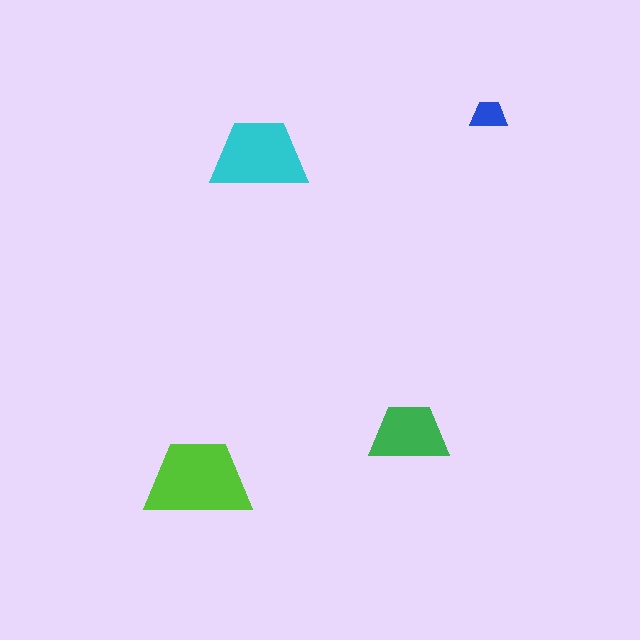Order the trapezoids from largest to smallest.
the lime one, the cyan one, the green one, the blue one.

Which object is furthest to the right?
The blue trapezoid is rightmost.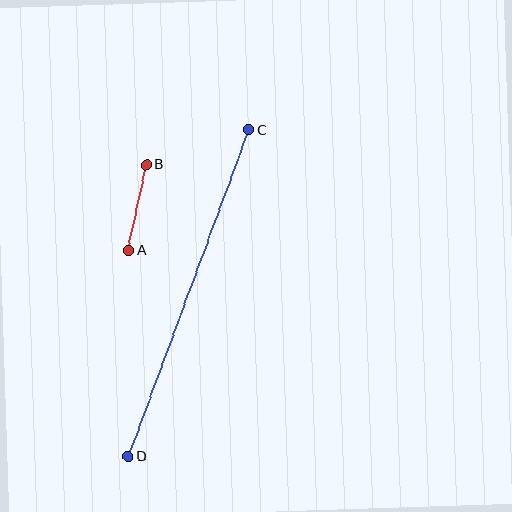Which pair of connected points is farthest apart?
Points C and D are farthest apart.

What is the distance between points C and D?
The distance is approximately 348 pixels.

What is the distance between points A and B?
The distance is approximately 87 pixels.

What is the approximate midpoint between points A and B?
The midpoint is at approximately (138, 208) pixels.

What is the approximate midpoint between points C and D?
The midpoint is at approximately (188, 293) pixels.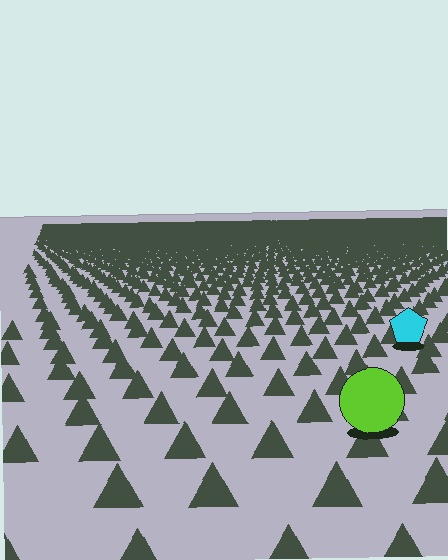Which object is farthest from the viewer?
The cyan pentagon is farthest from the viewer. It appears smaller and the ground texture around it is denser.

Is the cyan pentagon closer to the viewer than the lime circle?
No. The lime circle is closer — you can tell from the texture gradient: the ground texture is coarser near it.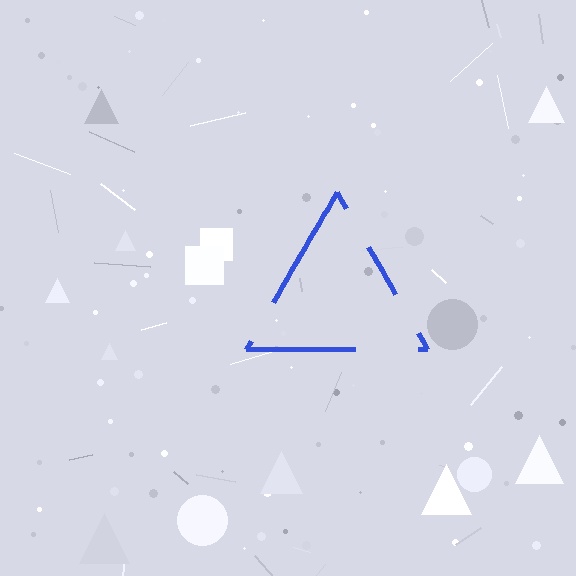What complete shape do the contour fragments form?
The contour fragments form a triangle.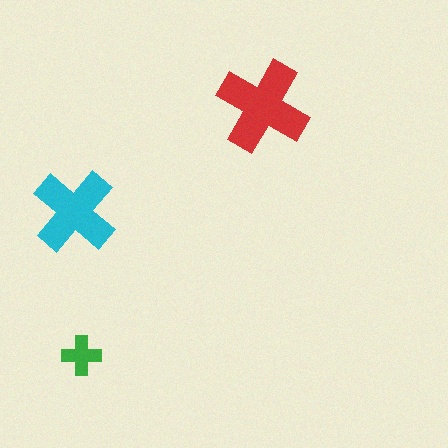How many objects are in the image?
There are 3 objects in the image.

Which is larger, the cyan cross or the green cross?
The cyan one.